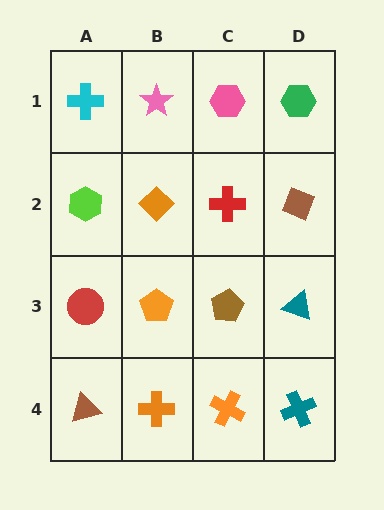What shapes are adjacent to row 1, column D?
A brown diamond (row 2, column D), a pink hexagon (row 1, column C).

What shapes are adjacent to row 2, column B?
A pink star (row 1, column B), an orange pentagon (row 3, column B), a lime hexagon (row 2, column A), a red cross (row 2, column C).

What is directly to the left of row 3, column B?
A red circle.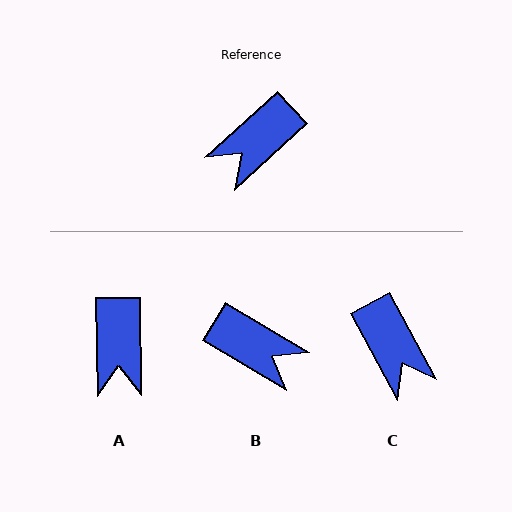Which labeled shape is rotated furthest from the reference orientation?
B, about 106 degrees away.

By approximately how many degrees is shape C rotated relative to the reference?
Approximately 76 degrees counter-clockwise.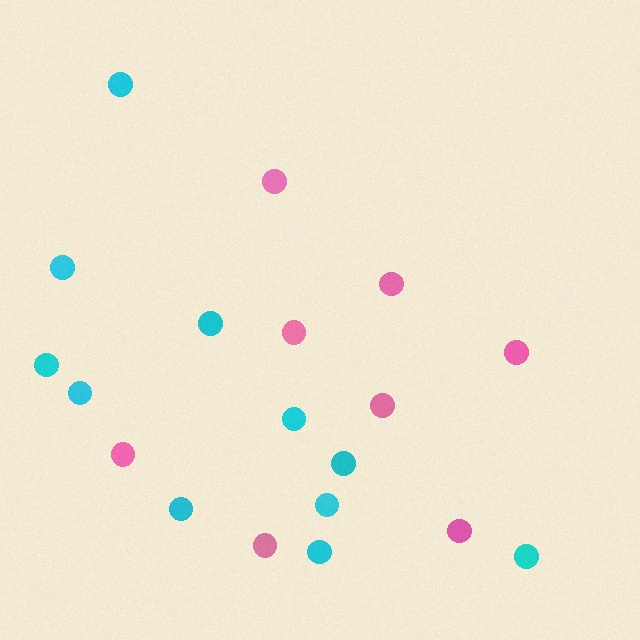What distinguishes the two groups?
There are 2 groups: one group of pink circles (8) and one group of cyan circles (11).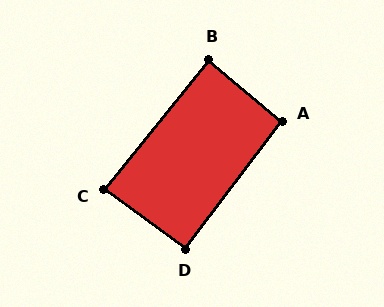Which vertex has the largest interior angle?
A, at approximately 93 degrees.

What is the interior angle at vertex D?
Approximately 91 degrees (approximately right).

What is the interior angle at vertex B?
Approximately 89 degrees (approximately right).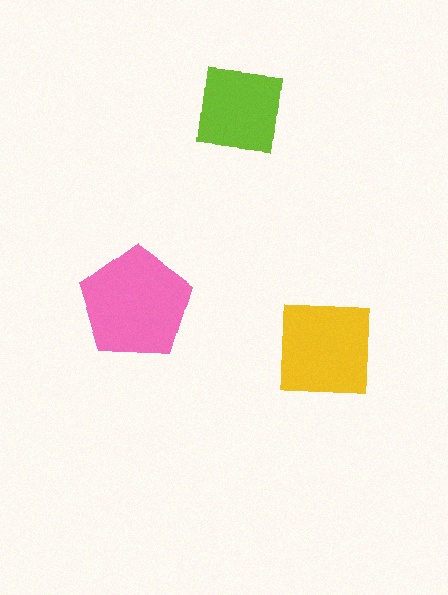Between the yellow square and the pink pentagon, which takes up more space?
The pink pentagon.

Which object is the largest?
The pink pentagon.